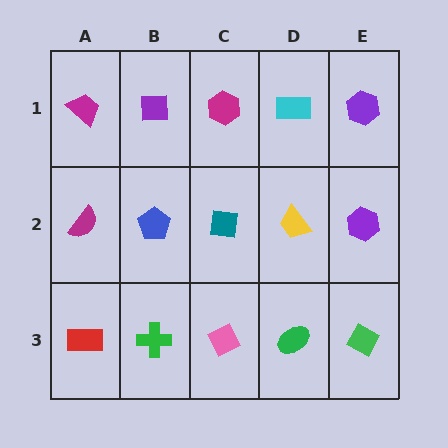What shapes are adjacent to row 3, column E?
A purple hexagon (row 2, column E), a green ellipse (row 3, column D).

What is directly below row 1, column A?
A magenta semicircle.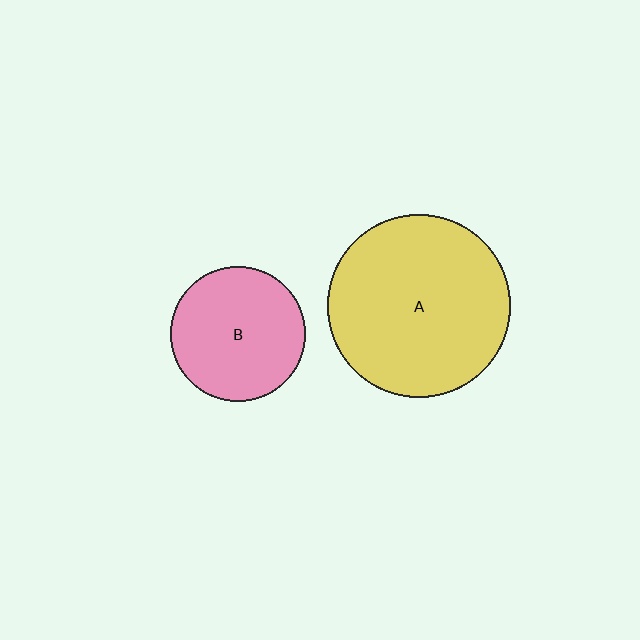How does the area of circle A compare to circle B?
Approximately 1.8 times.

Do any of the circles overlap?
No, none of the circles overlap.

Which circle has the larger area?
Circle A (yellow).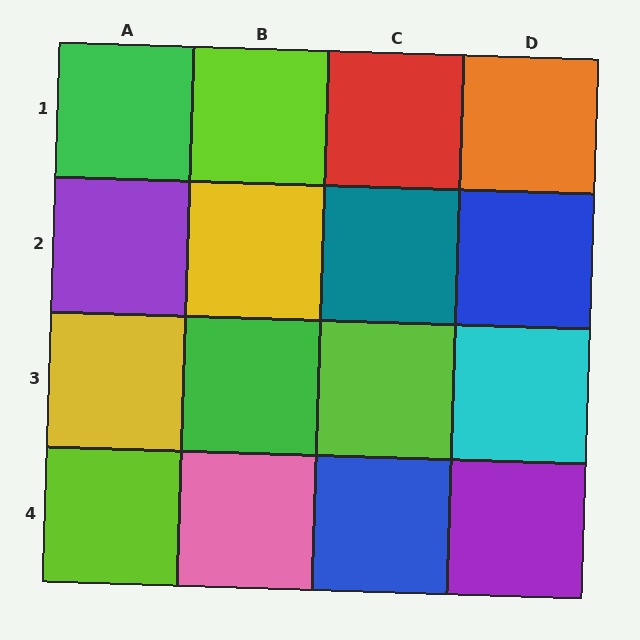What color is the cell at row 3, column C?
Lime.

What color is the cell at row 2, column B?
Yellow.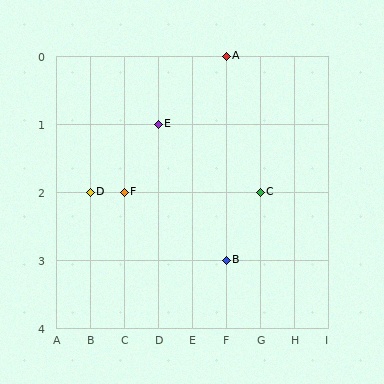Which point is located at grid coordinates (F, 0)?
Point A is at (F, 0).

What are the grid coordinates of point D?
Point D is at grid coordinates (B, 2).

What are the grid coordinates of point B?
Point B is at grid coordinates (F, 3).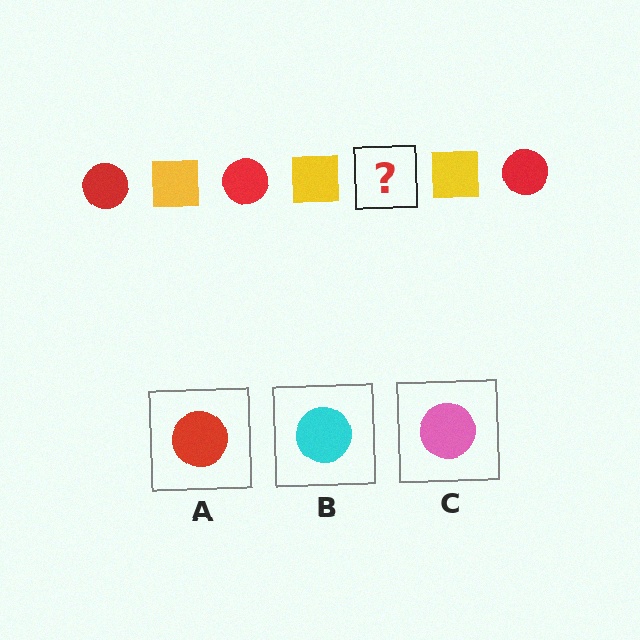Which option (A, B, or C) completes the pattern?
A.